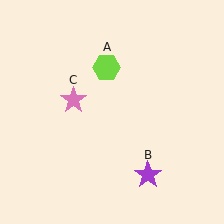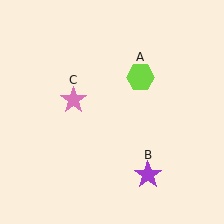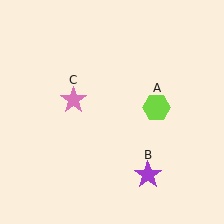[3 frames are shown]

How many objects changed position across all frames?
1 object changed position: lime hexagon (object A).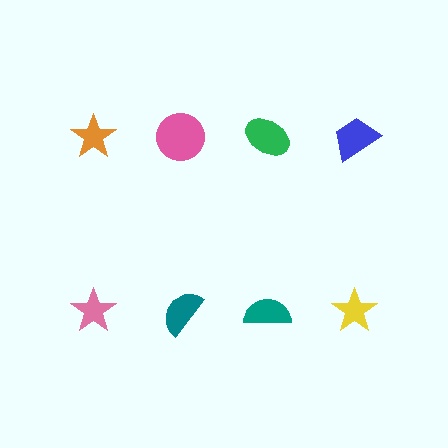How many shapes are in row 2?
4 shapes.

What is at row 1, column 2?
A pink circle.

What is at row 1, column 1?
An orange star.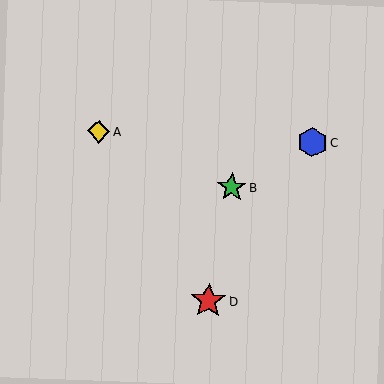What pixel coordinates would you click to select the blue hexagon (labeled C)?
Click at (313, 142) to select the blue hexagon C.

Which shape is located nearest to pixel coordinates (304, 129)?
The blue hexagon (labeled C) at (313, 142) is nearest to that location.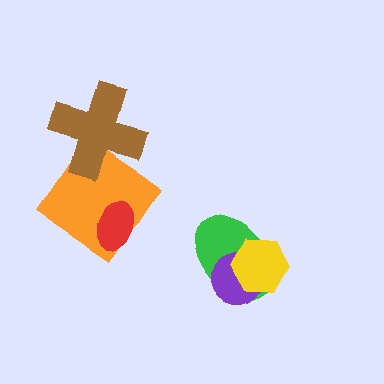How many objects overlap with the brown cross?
1 object overlaps with the brown cross.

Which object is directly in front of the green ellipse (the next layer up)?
The purple circle is directly in front of the green ellipse.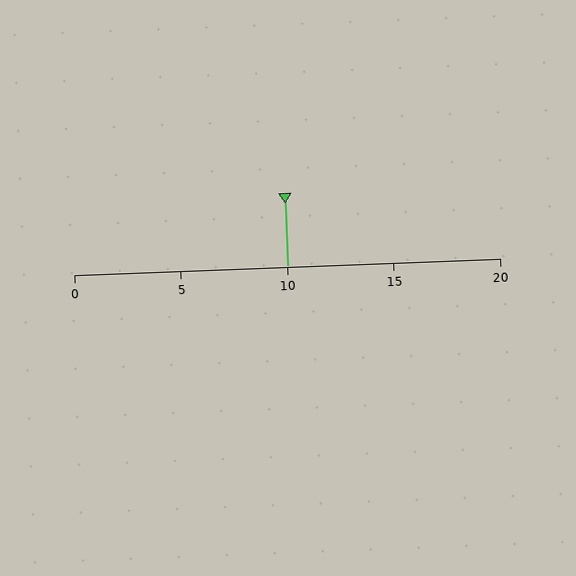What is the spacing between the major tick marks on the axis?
The major ticks are spaced 5 apart.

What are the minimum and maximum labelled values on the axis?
The axis runs from 0 to 20.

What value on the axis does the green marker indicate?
The marker indicates approximately 10.